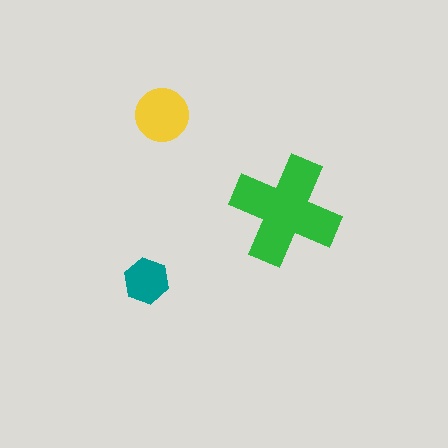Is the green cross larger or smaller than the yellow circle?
Larger.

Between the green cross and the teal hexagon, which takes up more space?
The green cross.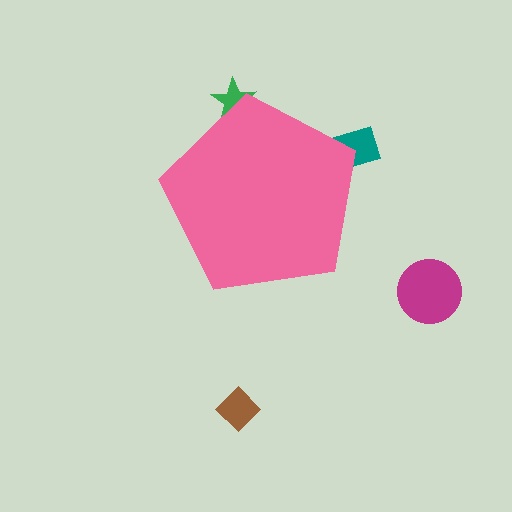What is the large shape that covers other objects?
A pink pentagon.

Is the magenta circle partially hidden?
No, the magenta circle is fully visible.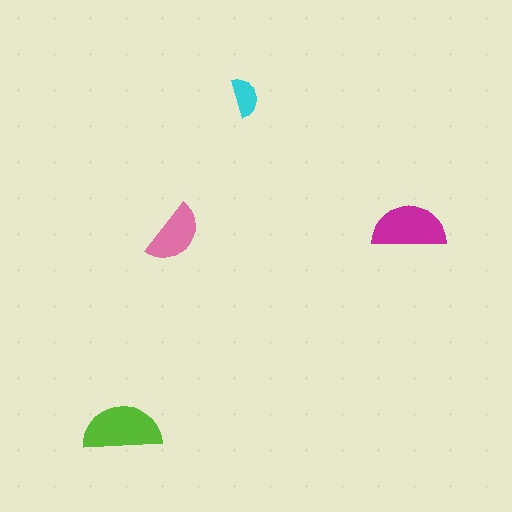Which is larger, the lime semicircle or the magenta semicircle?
The lime one.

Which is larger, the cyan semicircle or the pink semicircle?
The pink one.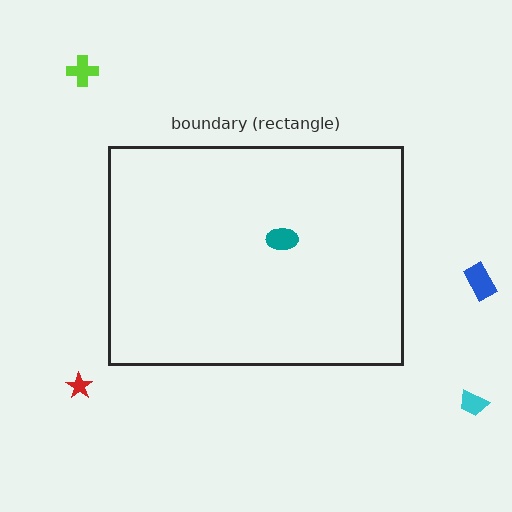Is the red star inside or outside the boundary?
Outside.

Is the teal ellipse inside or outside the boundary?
Inside.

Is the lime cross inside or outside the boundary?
Outside.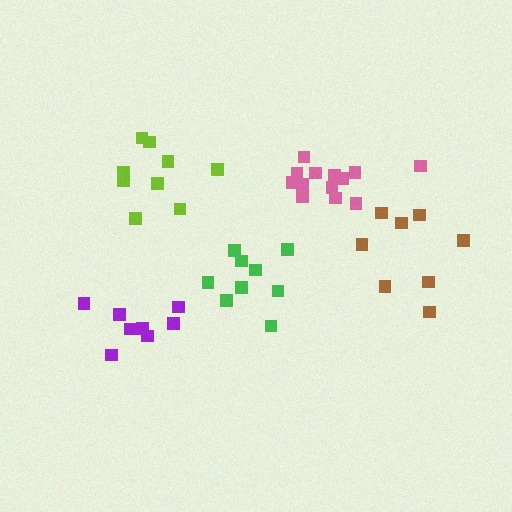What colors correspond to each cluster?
The clusters are colored: purple, green, pink, lime, brown.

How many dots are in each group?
Group 1: 8 dots, Group 2: 9 dots, Group 3: 13 dots, Group 4: 9 dots, Group 5: 8 dots (47 total).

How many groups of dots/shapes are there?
There are 5 groups.